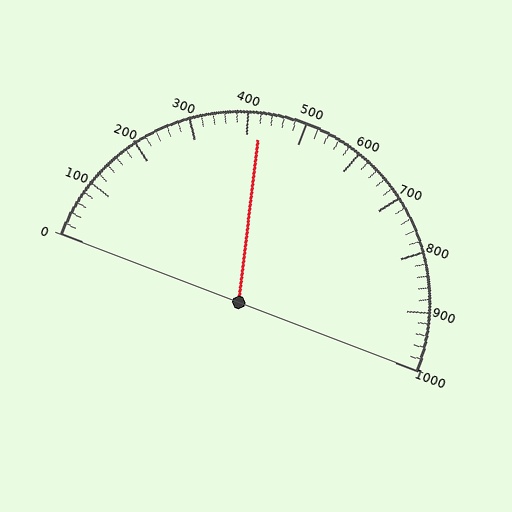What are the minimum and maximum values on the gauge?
The gauge ranges from 0 to 1000.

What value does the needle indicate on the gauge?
The needle indicates approximately 420.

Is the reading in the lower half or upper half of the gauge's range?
The reading is in the lower half of the range (0 to 1000).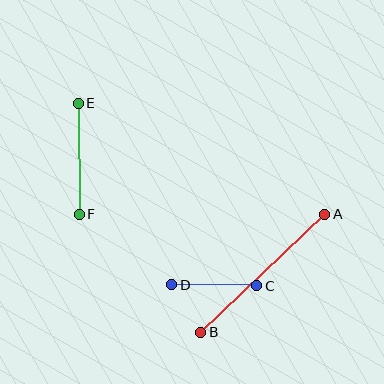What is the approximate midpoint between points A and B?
The midpoint is at approximately (263, 273) pixels.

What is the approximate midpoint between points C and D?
The midpoint is at approximately (214, 285) pixels.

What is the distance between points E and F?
The distance is approximately 111 pixels.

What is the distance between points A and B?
The distance is approximately 171 pixels.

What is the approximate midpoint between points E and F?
The midpoint is at approximately (79, 159) pixels.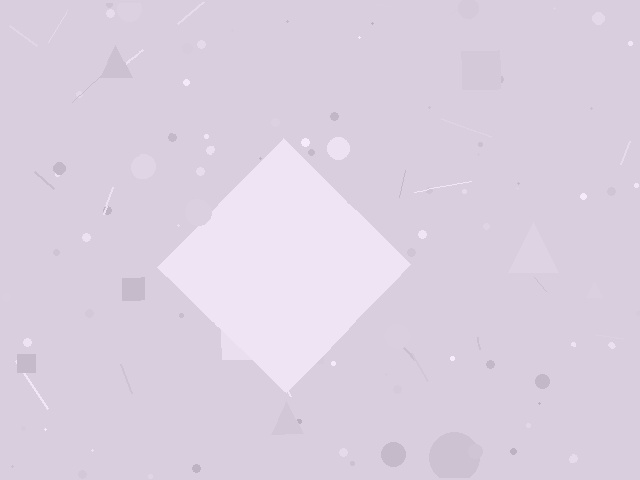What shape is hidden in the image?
A diamond is hidden in the image.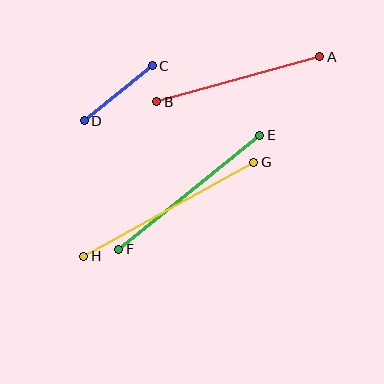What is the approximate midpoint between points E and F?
The midpoint is at approximately (189, 192) pixels.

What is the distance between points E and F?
The distance is approximately 182 pixels.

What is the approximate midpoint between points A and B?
The midpoint is at approximately (238, 79) pixels.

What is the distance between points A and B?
The distance is approximately 169 pixels.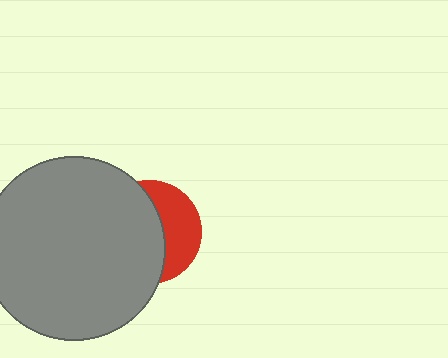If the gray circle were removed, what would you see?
You would see the complete red circle.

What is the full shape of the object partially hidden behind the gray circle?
The partially hidden object is a red circle.